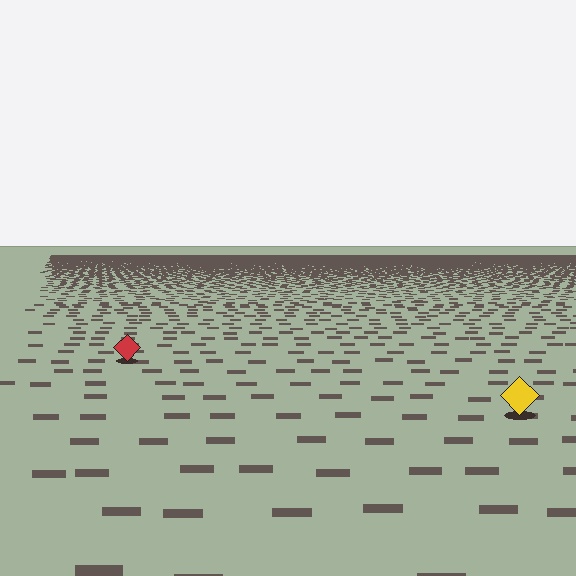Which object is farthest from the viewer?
The red diamond is farthest from the viewer. It appears smaller and the ground texture around it is denser.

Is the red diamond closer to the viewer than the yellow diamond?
No. The yellow diamond is closer — you can tell from the texture gradient: the ground texture is coarser near it.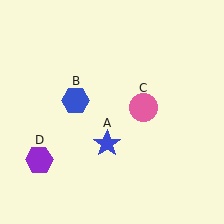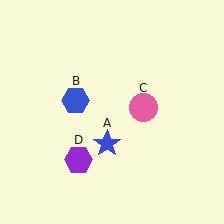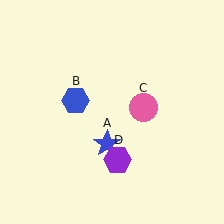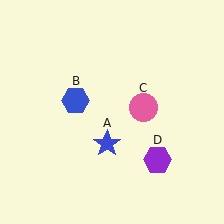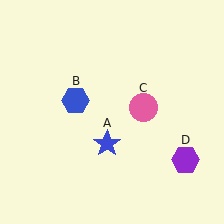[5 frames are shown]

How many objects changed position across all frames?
1 object changed position: purple hexagon (object D).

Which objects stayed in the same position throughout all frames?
Blue star (object A) and blue hexagon (object B) and pink circle (object C) remained stationary.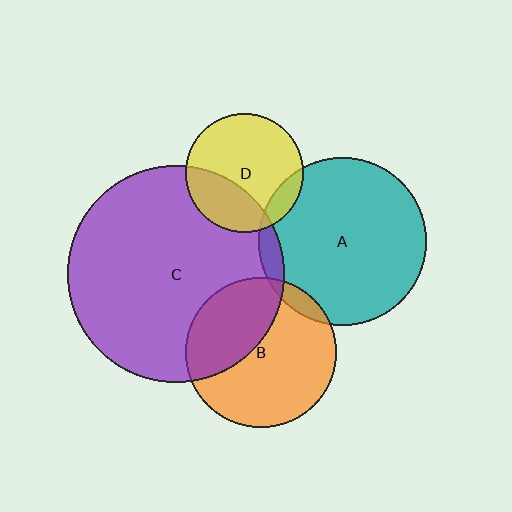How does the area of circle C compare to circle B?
Approximately 2.1 times.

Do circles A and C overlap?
Yes.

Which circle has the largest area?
Circle C (purple).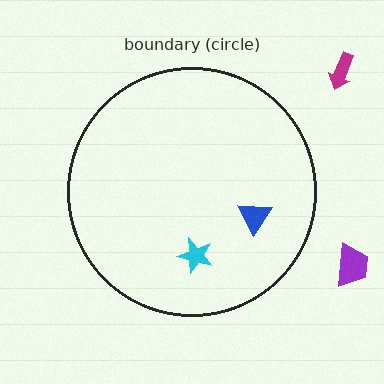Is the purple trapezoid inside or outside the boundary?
Outside.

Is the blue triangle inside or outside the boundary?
Inside.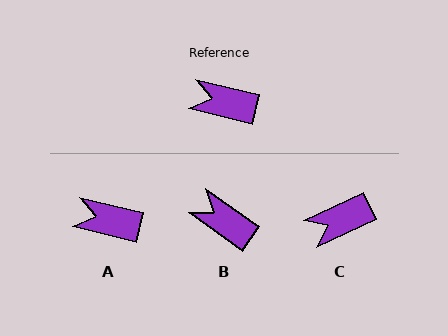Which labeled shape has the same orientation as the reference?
A.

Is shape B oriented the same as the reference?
No, it is off by about 22 degrees.